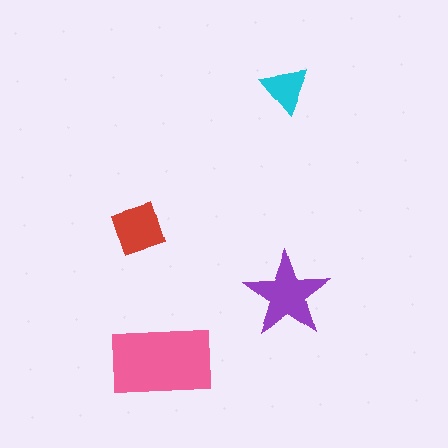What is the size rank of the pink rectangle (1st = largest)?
1st.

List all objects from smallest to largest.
The cyan triangle, the red diamond, the purple star, the pink rectangle.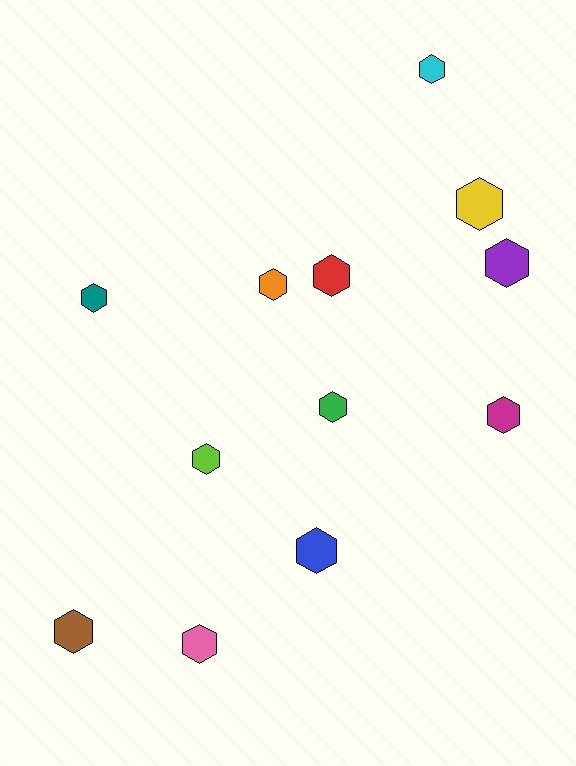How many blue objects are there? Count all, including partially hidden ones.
There is 1 blue object.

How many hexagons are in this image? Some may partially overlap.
There are 12 hexagons.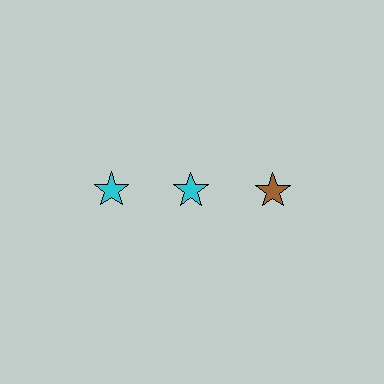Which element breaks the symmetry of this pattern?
The brown star in the top row, center column breaks the symmetry. All other shapes are cyan stars.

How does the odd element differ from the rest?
It has a different color: brown instead of cyan.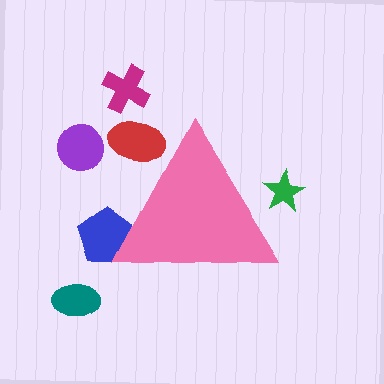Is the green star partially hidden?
Yes, the green star is partially hidden behind the pink triangle.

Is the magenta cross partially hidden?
No, the magenta cross is fully visible.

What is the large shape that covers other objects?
A pink triangle.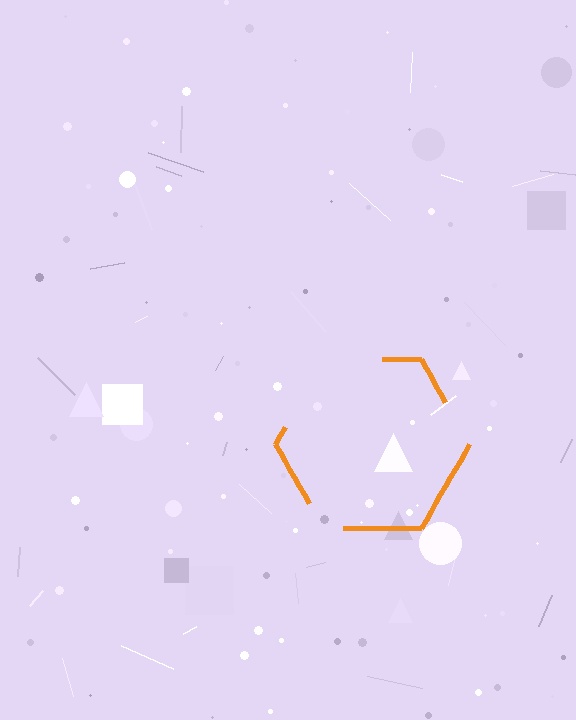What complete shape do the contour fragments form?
The contour fragments form a hexagon.